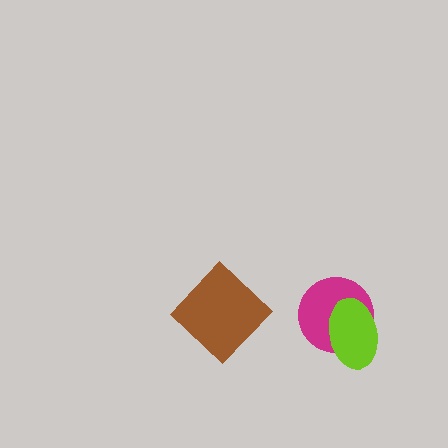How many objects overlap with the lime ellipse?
1 object overlaps with the lime ellipse.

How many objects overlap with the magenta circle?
1 object overlaps with the magenta circle.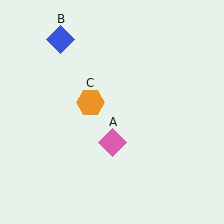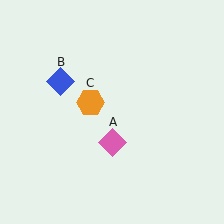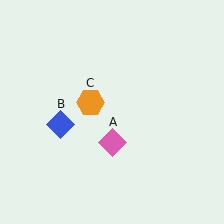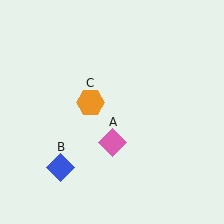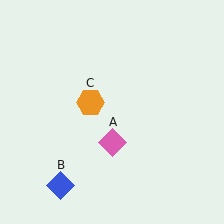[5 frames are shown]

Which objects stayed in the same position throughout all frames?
Pink diamond (object A) and orange hexagon (object C) remained stationary.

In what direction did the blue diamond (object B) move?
The blue diamond (object B) moved down.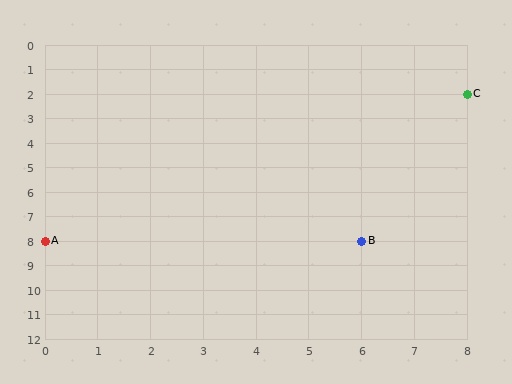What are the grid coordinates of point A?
Point A is at grid coordinates (0, 8).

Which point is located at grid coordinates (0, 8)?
Point A is at (0, 8).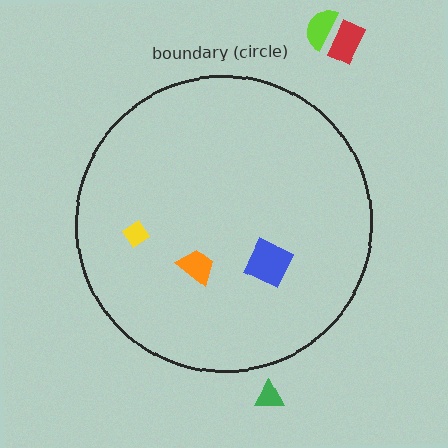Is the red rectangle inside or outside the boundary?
Outside.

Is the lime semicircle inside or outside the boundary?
Outside.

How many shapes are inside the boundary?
3 inside, 3 outside.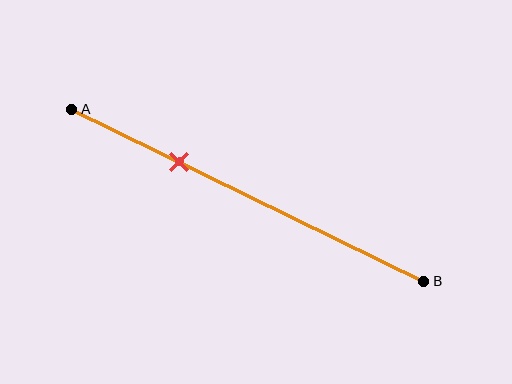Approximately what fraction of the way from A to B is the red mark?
The red mark is approximately 30% of the way from A to B.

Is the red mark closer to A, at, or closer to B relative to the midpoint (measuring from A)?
The red mark is closer to point A than the midpoint of segment AB.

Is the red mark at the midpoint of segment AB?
No, the mark is at about 30% from A, not at the 50% midpoint.